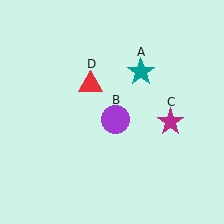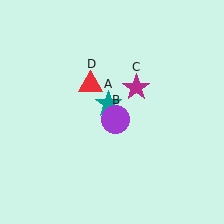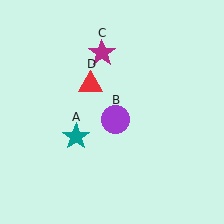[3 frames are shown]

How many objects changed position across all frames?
2 objects changed position: teal star (object A), magenta star (object C).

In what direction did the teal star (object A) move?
The teal star (object A) moved down and to the left.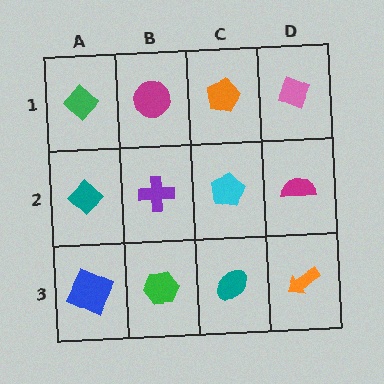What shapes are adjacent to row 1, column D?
A magenta semicircle (row 2, column D), an orange pentagon (row 1, column C).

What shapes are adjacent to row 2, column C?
An orange pentagon (row 1, column C), a teal ellipse (row 3, column C), a purple cross (row 2, column B), a magenta semicircle (row 2, column D).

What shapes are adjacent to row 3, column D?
A magenta semicircle (row 2, column D), a teal ellipse (row 3, column C).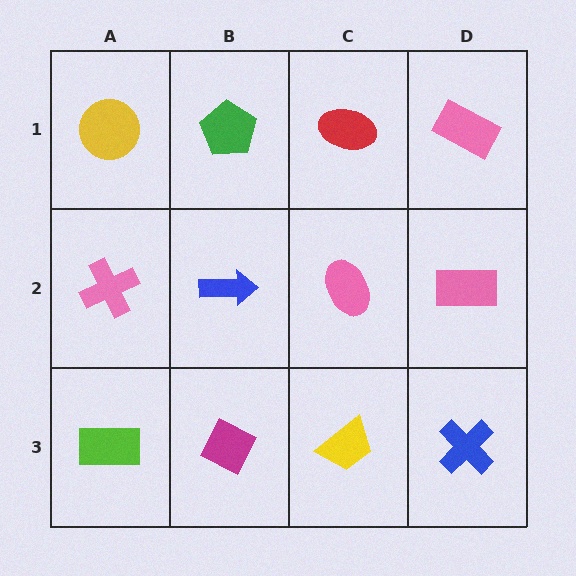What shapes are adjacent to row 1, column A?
A pink cross (row 2, column A), a green pentagon (row 1, column B).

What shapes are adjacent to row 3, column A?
A pink cross (row 2, column A), a magenta diamond (row 3, column B).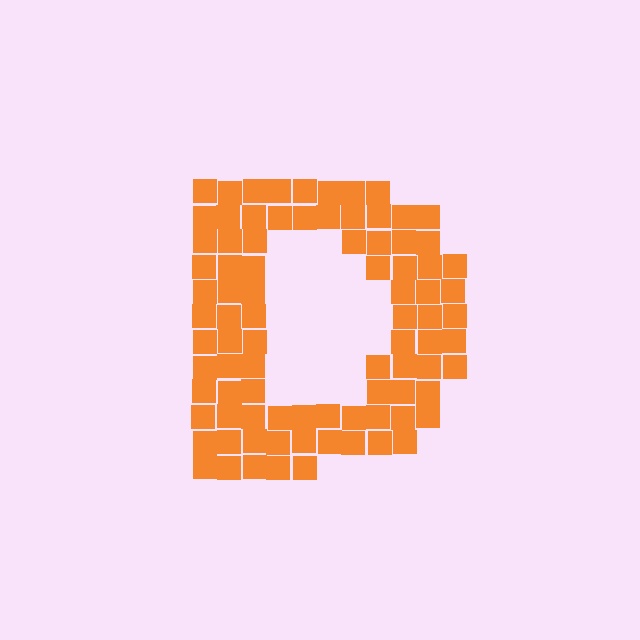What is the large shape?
The large shape is the letter D.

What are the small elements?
The small elements are squares.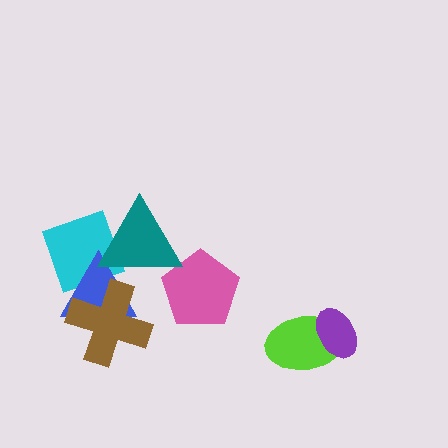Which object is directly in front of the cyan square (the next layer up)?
The blue triangle is directly in front of the cyan square.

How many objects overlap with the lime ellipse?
1 object overlaps with the lime ellipse.